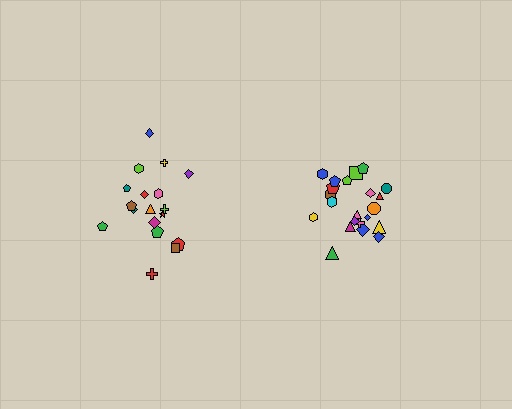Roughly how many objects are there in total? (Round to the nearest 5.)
Roughly 40 objects in total.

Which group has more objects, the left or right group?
The right group.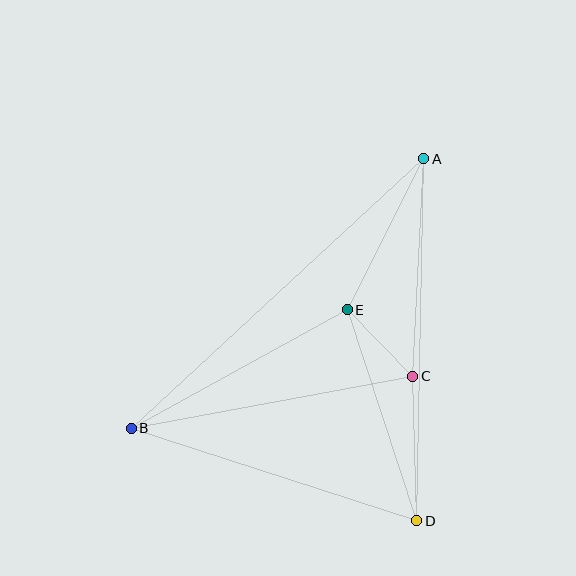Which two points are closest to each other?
Points C and E are closest to each other.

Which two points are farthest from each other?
Points A and B are farthest from each other.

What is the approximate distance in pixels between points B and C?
The distance between B and C is approximately 286 pixels.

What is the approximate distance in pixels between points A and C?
The distance between A and C is approximately 218 pixels.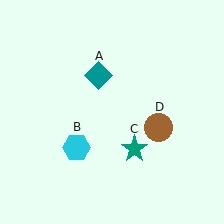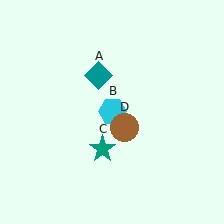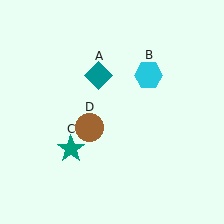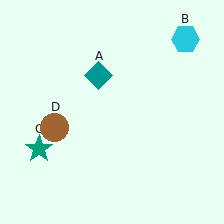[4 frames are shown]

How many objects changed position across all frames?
3 objects changed position: cyan hexagon (object B), teal star (object C), brown circle (object D).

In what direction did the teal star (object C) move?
The teal star (object C) moved left.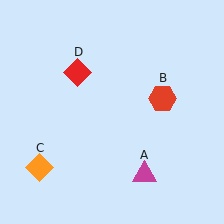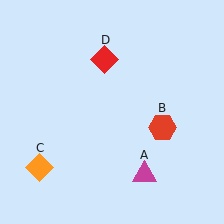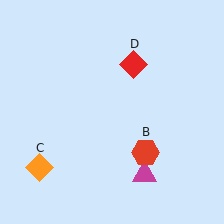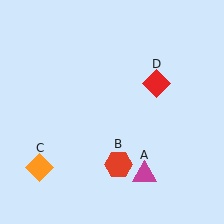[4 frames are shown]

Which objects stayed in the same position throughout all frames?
Magenta triangle (object A) and orange diamond (object C) remained stationary.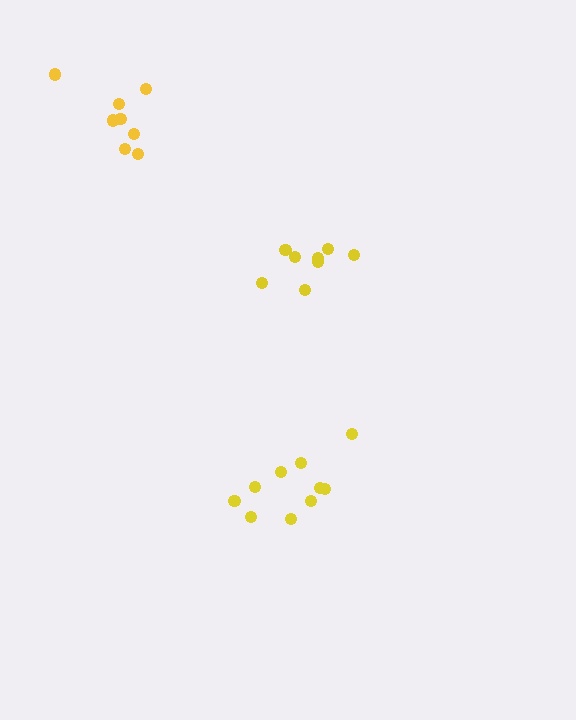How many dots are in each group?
Group 1: 10 dots, Group 2: 8 dots, Group 3: 8 dots (26 total).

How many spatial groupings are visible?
There are 3 spatial groupings.